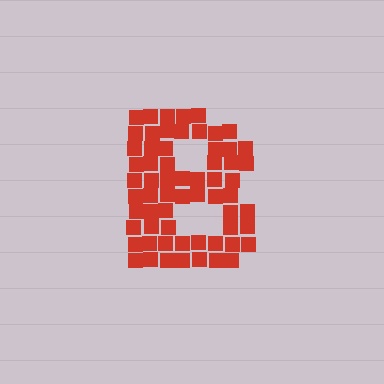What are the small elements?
The small elements are squares.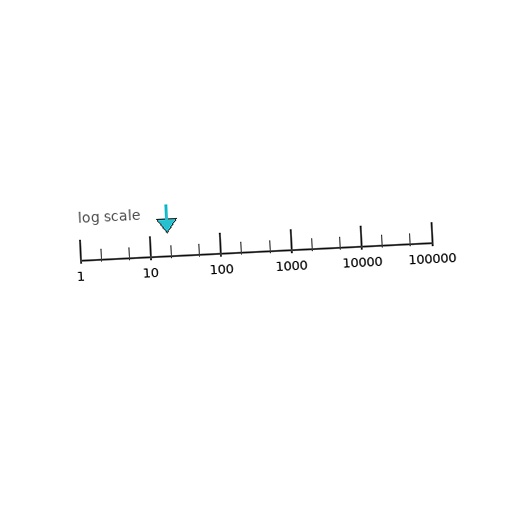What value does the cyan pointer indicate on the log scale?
The pointer indicates approximately 18.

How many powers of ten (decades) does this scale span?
The scale spans 5 decades, from 1 to 100000.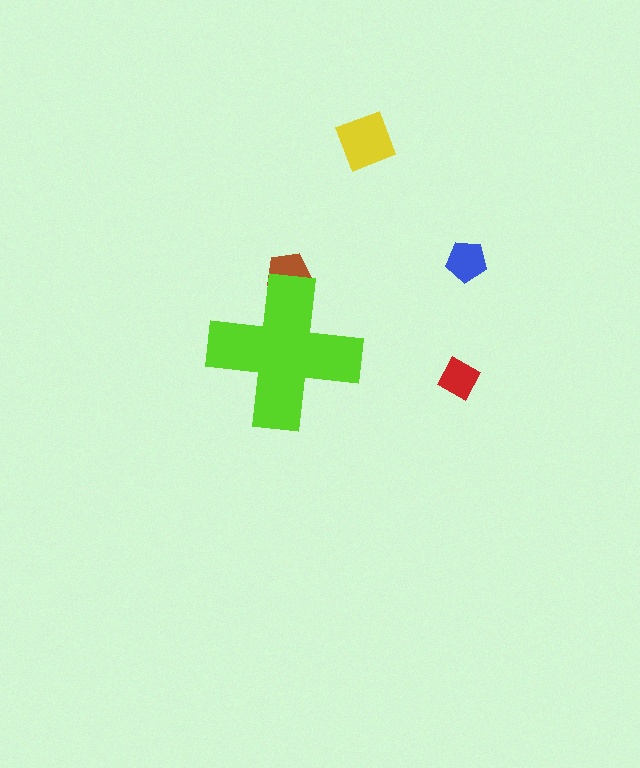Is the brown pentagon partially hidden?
Yes, the brown pentagon is partially hidden behind the lime cross.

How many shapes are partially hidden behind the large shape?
1 shape is partially hidden.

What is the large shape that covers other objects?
A lime cross.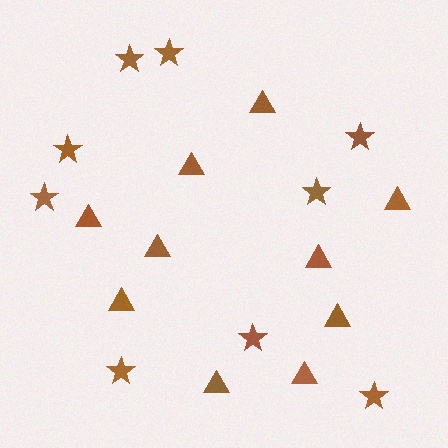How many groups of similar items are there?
There are 2 groups: one group of stars (9) and one group of triangles (10).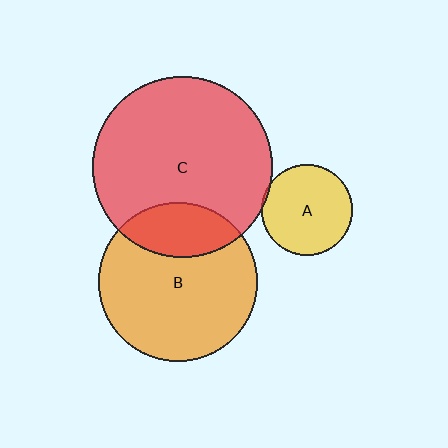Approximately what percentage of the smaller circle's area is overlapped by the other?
Approximately 5%.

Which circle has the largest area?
Circle C (red).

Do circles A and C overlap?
Yes.